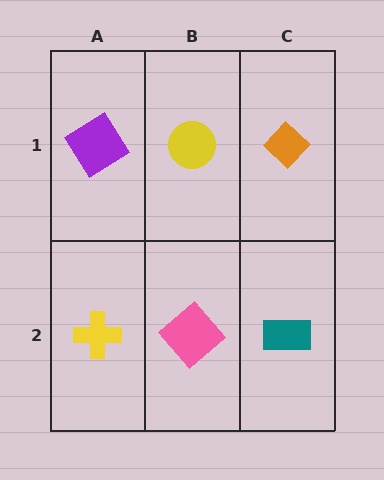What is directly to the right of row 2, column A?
A pink diamond.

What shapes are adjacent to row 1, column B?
A pink diamond (row 2, column B), a purple diamond (row 1, column A), an orange diamond (row 1, column C).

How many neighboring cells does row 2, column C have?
2.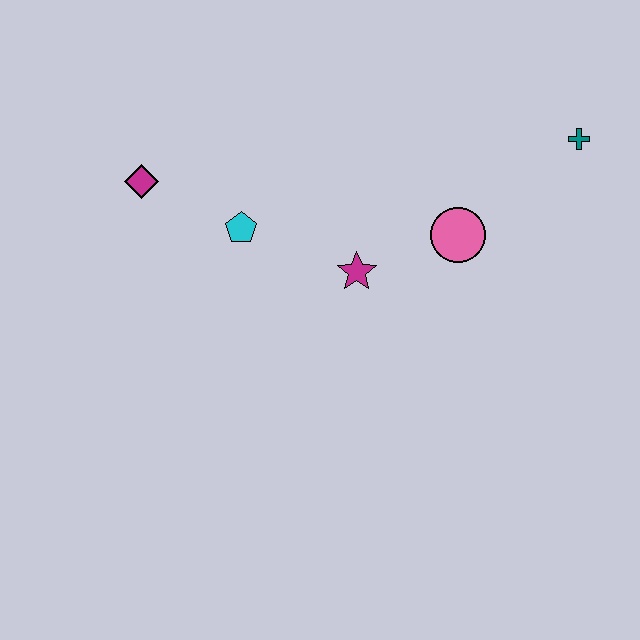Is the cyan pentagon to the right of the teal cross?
No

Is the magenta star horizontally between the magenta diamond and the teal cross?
Yes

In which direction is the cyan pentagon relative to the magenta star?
The cyan pentagon is to the left of the magenta star.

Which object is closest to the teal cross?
The pink circle is closest to the teal cross.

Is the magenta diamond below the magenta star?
No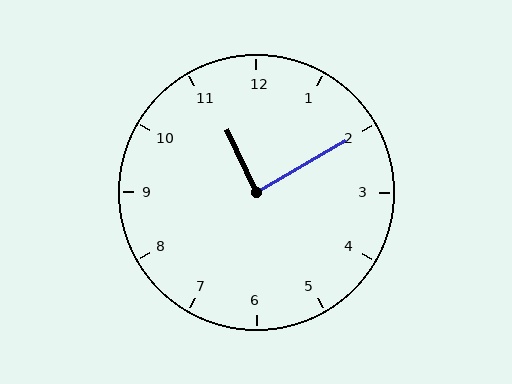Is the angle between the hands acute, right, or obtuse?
It is right.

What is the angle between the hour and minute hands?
Approximately 85 degrees.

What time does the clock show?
11:10.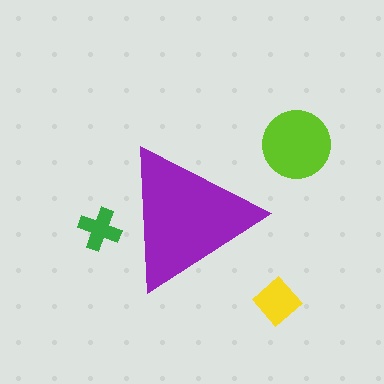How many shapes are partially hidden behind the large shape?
1 shape is partially hidden.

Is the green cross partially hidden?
Yes, the green cross is partially hidden behind the purple triangle.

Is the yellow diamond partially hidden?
No, the yellow diamond is fully visible.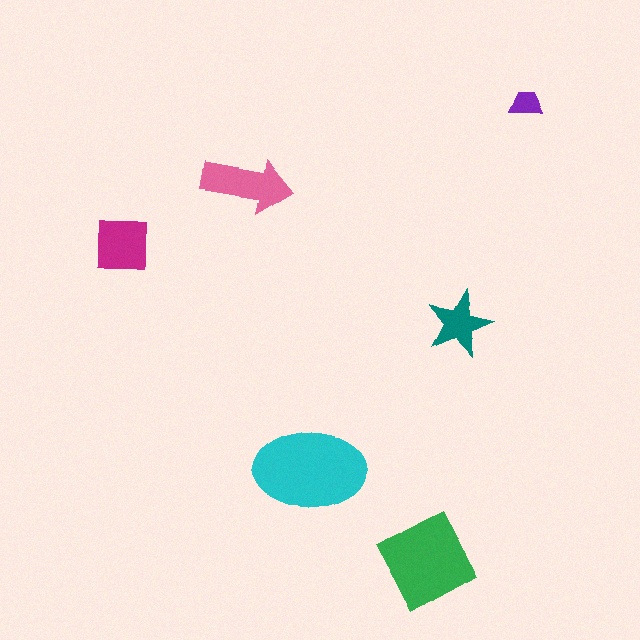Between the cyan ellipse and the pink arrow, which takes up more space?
The cyan ellipse.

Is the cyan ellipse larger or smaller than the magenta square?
Larger.